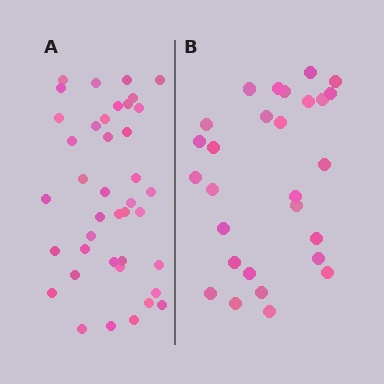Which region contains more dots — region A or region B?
Region A (the left region) has more dots.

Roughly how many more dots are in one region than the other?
Region A has roughly 12 or so more dots than region B.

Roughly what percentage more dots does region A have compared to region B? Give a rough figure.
About 45% more.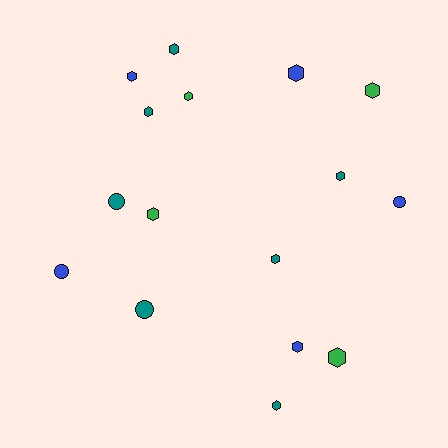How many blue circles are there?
There are 2 blue circles.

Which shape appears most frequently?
Hexagon, with 12 objects.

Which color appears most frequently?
Teal, with 7 objects.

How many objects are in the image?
There are 16 objects.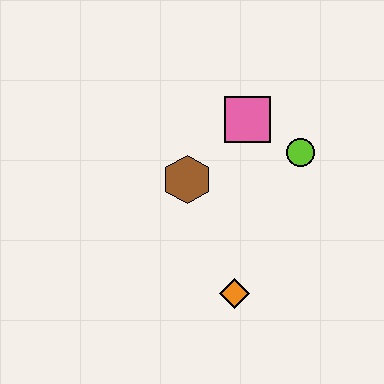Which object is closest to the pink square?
The lime circle is closest to the pink square.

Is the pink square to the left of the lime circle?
Yes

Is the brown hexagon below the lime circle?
Yes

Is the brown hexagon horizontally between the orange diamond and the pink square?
No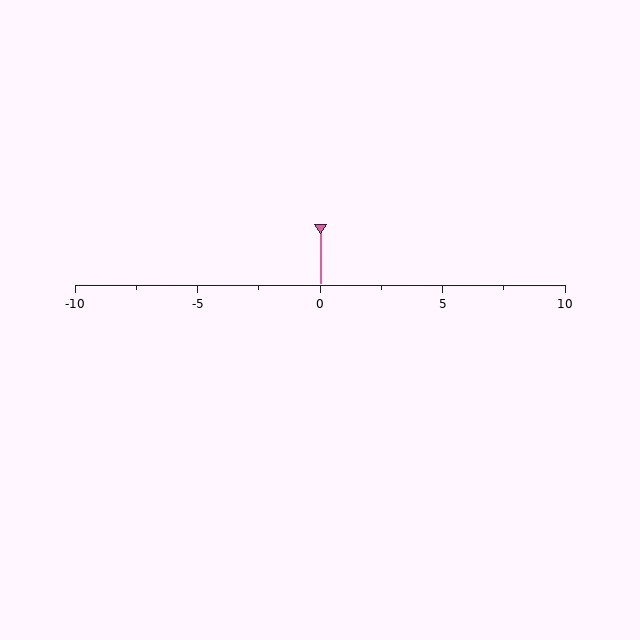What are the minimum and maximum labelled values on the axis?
The axis runs from -10 to 10.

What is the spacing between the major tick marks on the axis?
The major ticks are spaced 5 apart.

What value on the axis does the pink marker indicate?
The marker indicates approximately 0.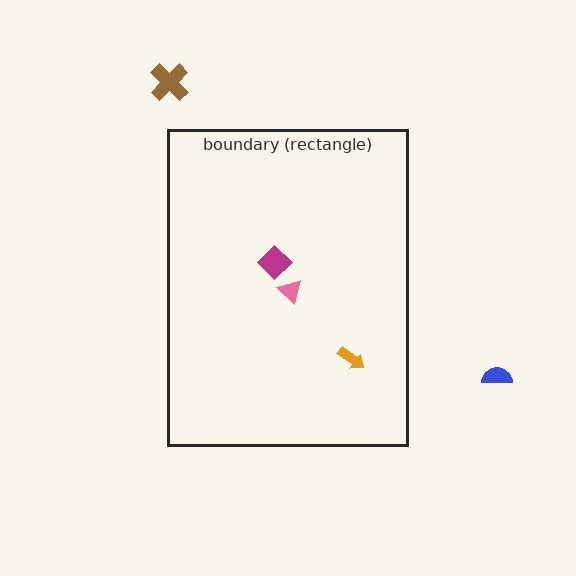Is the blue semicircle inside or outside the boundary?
Outside.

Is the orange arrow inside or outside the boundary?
Inside.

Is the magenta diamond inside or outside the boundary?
Inside.